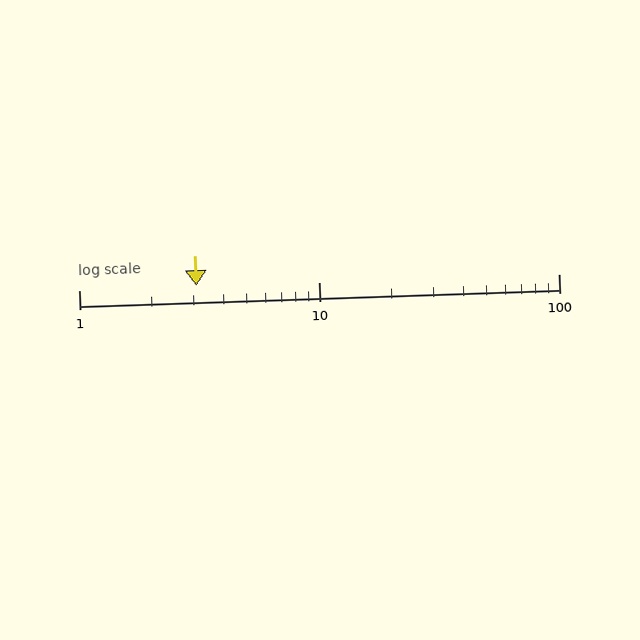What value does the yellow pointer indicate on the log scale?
The pointer indicates approximately 3.1.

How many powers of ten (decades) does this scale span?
The scale spans 2 decades, from 1 to 100.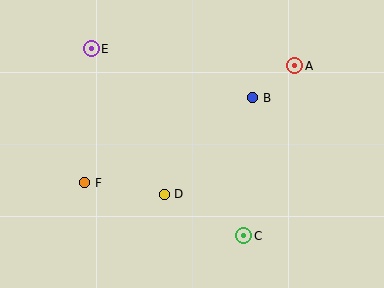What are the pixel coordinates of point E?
Point E is at (91, 49).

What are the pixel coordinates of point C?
Point C is at (244, 236).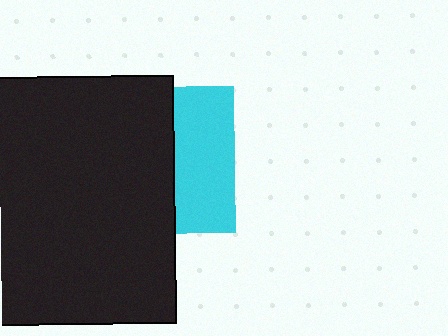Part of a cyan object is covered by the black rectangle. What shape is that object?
It is a square.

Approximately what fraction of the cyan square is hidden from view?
Roughly 59% of the cyan square is hidden behind the black rectangle.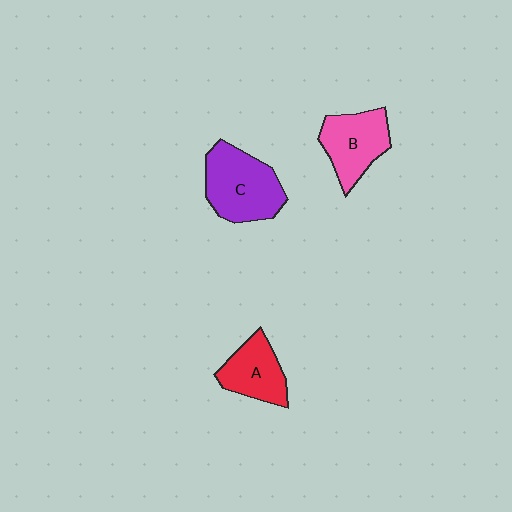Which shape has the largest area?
Shape C (purple).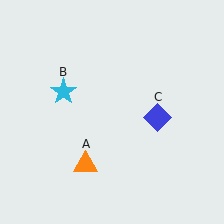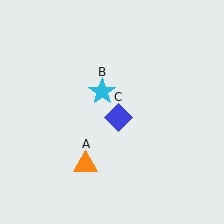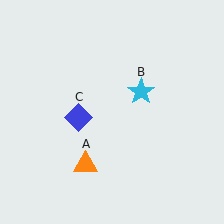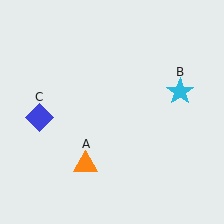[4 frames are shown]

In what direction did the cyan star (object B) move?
The cyan star (object B) moved right.